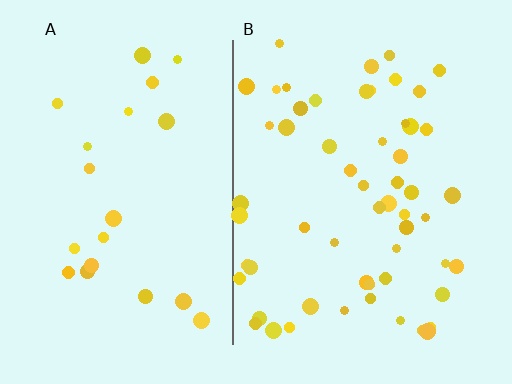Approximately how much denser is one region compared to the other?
Approximately 2.6× — region B over region A.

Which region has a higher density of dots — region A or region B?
B (the right).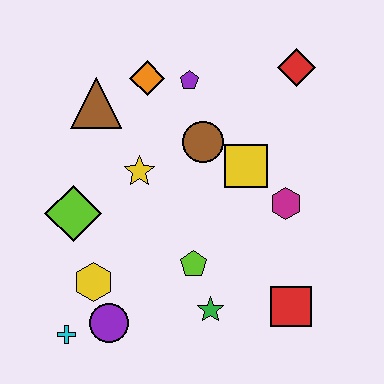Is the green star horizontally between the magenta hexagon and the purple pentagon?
Yes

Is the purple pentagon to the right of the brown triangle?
Yes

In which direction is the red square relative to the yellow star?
The red square is to the right of the yellow star.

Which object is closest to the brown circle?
The yellow square is closest to the brown circle.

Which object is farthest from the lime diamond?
The red diamond is farthest from the lime diamond.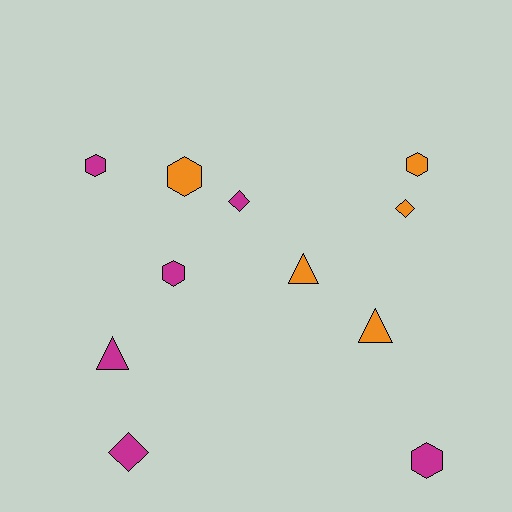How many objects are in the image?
There are 11 objects.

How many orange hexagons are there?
There are 2 orange hexagons.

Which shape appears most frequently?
Hexagon, with 5 objects.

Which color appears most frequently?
Magenta, with 6 objects.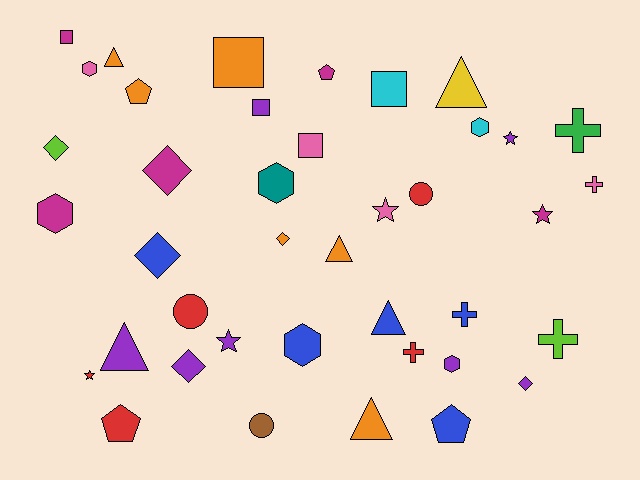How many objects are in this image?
There are 40 objects.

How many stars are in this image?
There are 5 stars.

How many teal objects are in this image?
There is 1 teal object.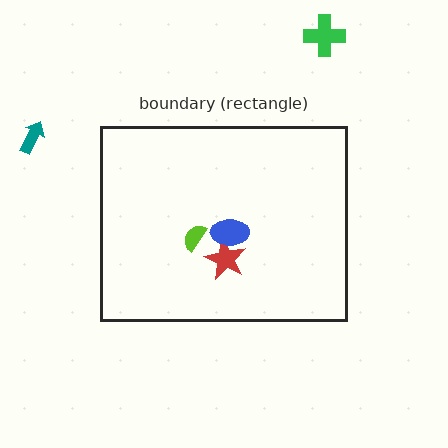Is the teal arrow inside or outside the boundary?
Outside.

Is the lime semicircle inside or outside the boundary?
Inside.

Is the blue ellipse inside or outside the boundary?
Inside.